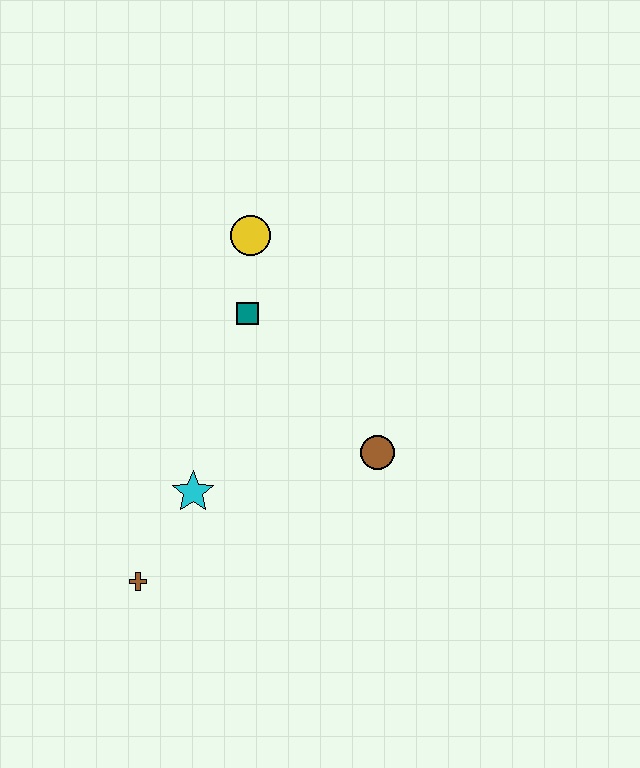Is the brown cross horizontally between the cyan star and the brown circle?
No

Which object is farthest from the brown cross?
The yellow circle is farthest from the brown cross.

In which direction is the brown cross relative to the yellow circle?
The brown cross is below the yellow circle.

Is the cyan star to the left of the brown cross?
No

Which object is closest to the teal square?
The yellow circle is closest to the teal square.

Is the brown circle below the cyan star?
No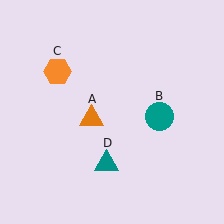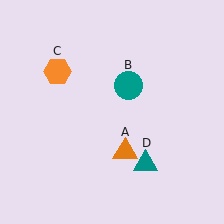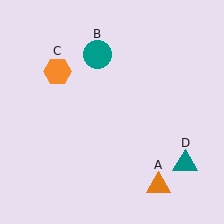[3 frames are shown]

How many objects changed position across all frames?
3 objects changed position: orange triangle (object A), teal circle (object B), teal triangle (object D).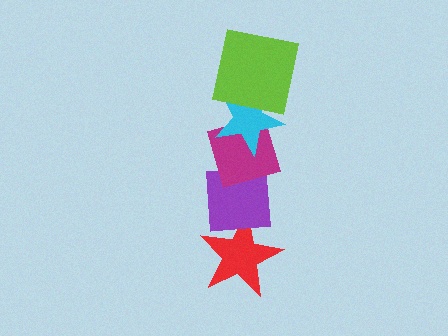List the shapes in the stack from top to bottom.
From top to bottom: the lime square, the cyan star, the magenta diamond, the purple square, the red star.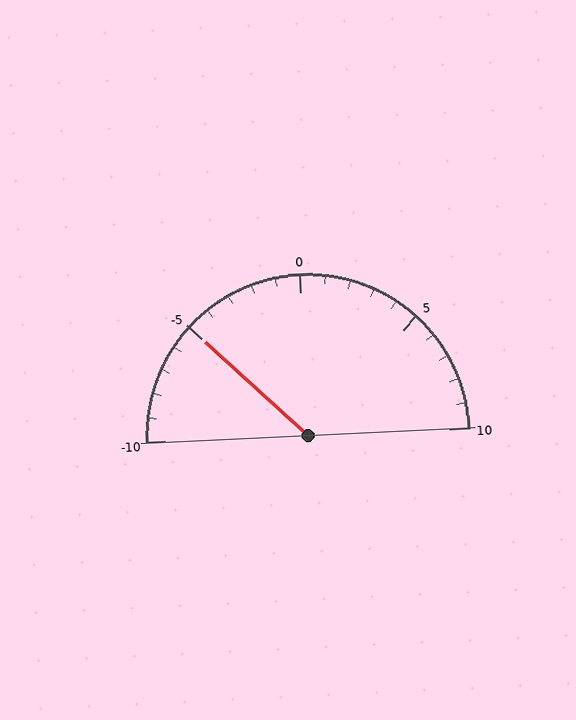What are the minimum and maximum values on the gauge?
The gauge ranges from -10 to 10.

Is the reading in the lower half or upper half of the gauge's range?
The reading is in the lower half of the range (-10 to 10).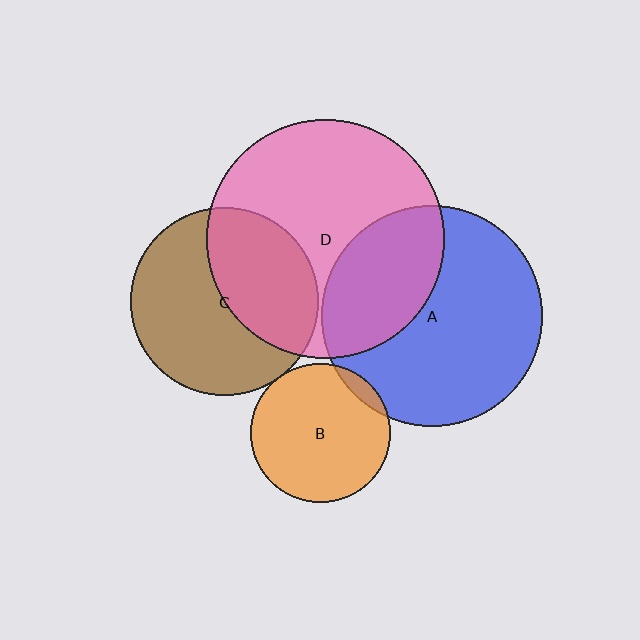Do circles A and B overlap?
Yes.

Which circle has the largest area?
Circle D (pink).